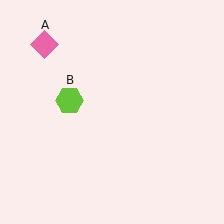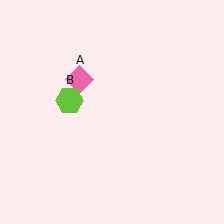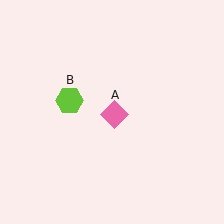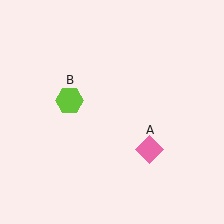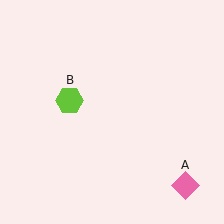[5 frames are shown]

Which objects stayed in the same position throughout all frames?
Lime hexagon (object B) remained stationary.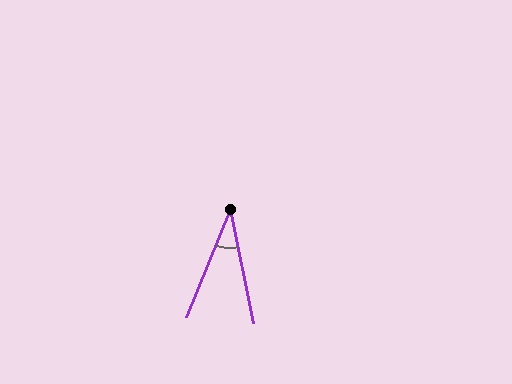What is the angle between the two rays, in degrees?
Approximately 33 degrees.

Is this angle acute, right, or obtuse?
It is acute.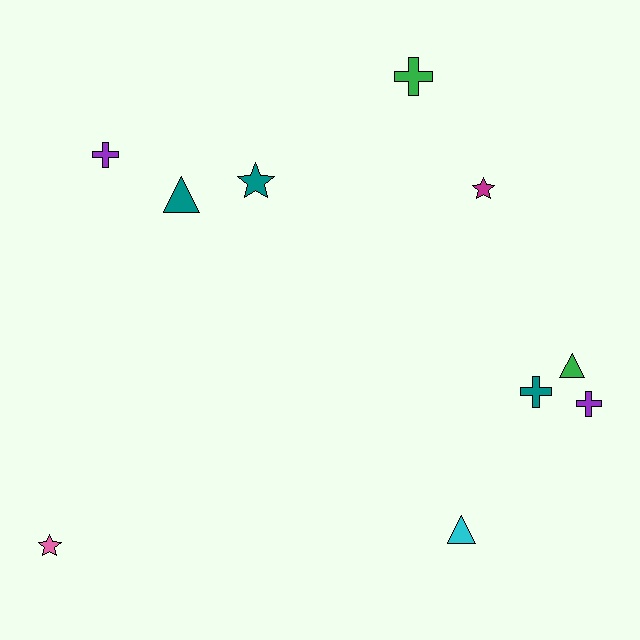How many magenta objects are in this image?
There is 1 magenta object.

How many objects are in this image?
There are 10 objects.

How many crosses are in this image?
There are 4 crosses.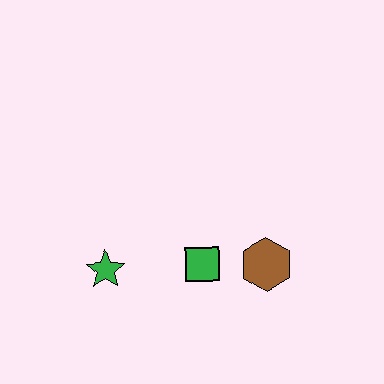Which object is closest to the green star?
The green square is closest to the green star.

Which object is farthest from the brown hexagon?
The green star is farthest from the brown hexagon.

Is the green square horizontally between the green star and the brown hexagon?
Yes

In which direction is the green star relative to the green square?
The green star is to the left of the green square.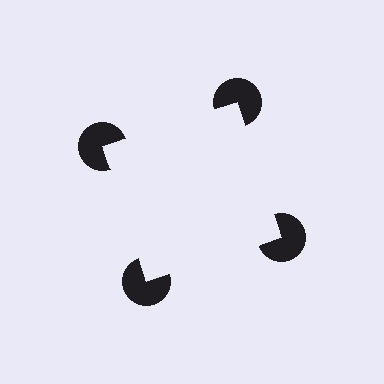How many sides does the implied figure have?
4 sides.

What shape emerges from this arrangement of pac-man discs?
An illusory square — its edges are inferred from the aligned wedge cuts in the pac-man discs, not physically drawn.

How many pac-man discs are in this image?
There are 4 — one at each vertex of the illusory square.